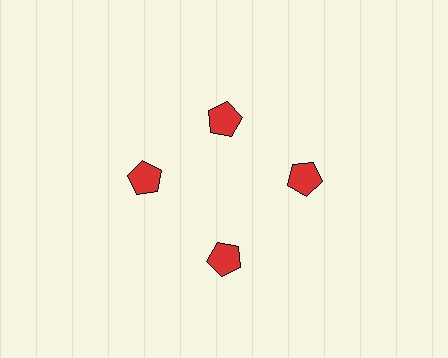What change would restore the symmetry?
The symmetry would be restored by moving it outward, back onto the ring so that all 4 pentagons sit at equal angles and equal distance from the center.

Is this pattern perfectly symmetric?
No. The 4 red pentagons are arranged in a ring, but one element near the 12 o'clock position is pulled inward toward the center, breaking the 4-fold rotational symmetry.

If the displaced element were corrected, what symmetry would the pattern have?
It would have 4-fold rotational symmetry — the pattern would map onto itself every 90 degrees.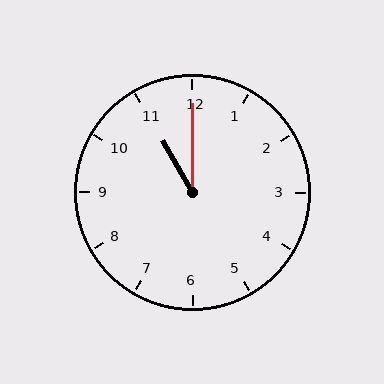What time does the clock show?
11:00.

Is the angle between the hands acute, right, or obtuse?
It is acute.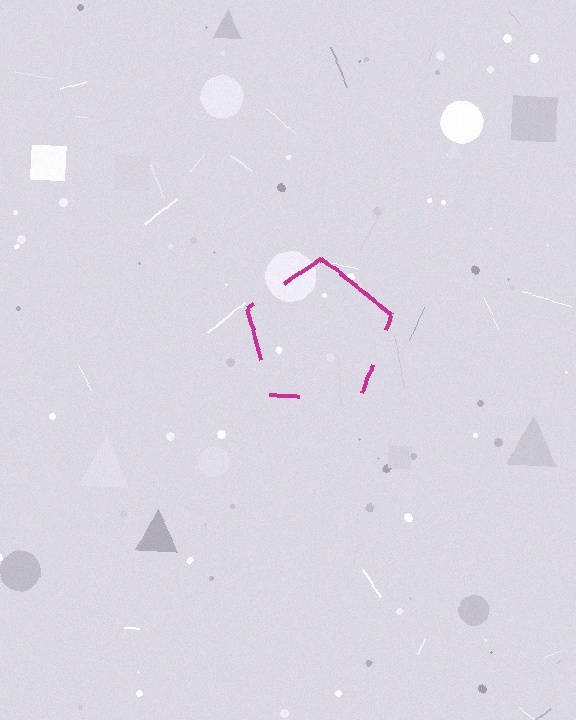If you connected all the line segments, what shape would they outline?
They would outline a pentagon.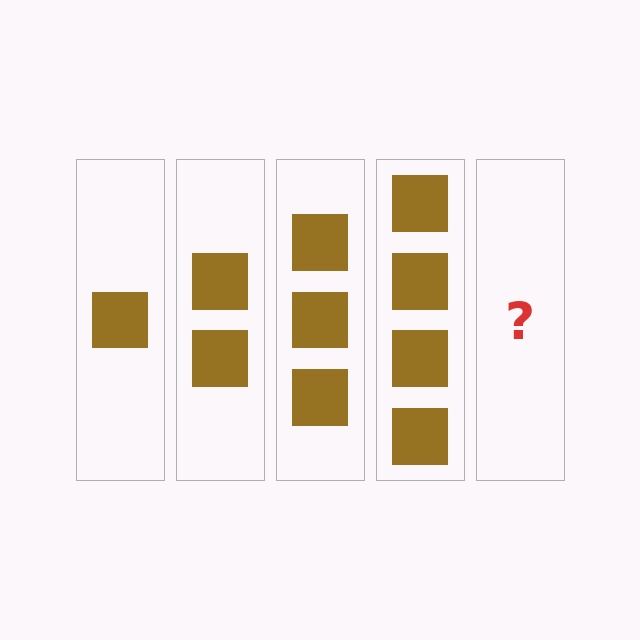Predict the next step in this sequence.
The next step is 5 squares.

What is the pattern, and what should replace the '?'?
The pattern is that each step adds one more square. The '?' should be 5 squares.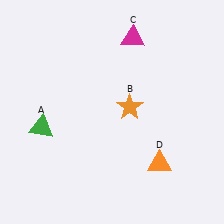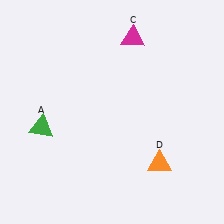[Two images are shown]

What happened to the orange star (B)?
The orange star (B) was removed in Image 2. It was in the top-right area of Image 1.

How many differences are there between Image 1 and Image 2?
There is 1 difference between the two images.